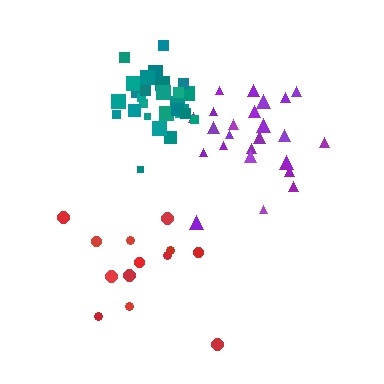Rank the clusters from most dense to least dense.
teal, purple, red.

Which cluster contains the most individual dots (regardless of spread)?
Teal (29).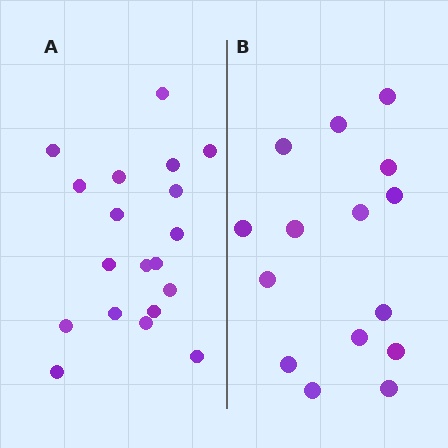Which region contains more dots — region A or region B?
Region A (the left region) has more dots.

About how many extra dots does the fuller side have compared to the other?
Region A has about 4 more dots than region B.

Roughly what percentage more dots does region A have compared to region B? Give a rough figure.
About 25% more.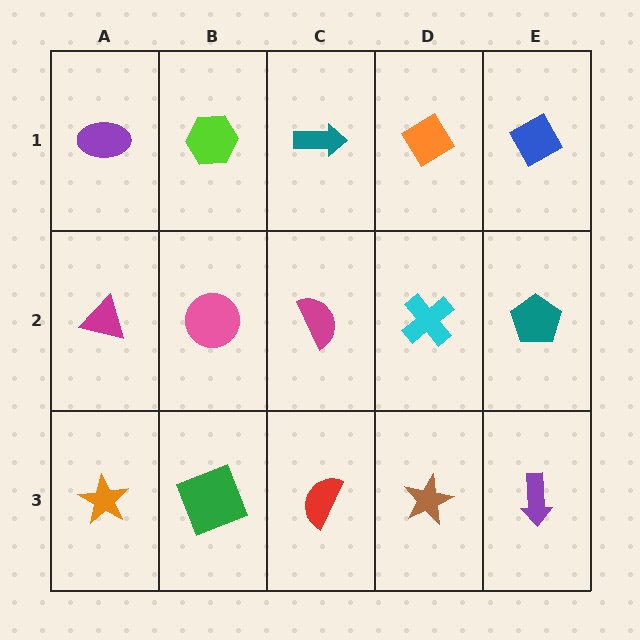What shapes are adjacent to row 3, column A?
A magenta triangle (row 2, column A), a green square (row 3, column B).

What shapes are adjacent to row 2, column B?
A lime hexagon (row 1, column B), a green square (row 3, column B), a magenta triangle (row 2, column A), a magenta semicircle (row 2, column C).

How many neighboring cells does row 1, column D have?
3.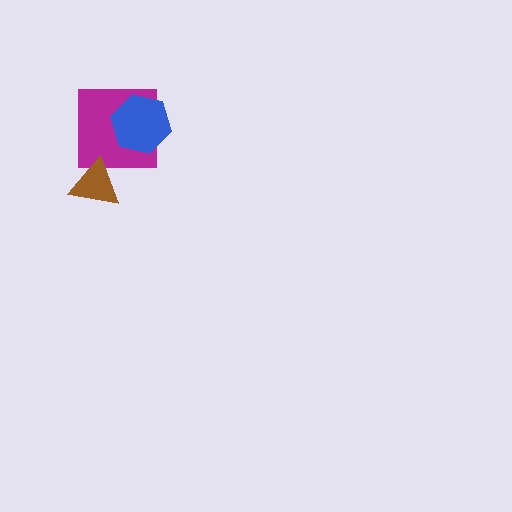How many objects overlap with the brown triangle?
1 object overlaps with the brown triangle.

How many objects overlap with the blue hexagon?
1 object overlaps with the blue hexagon.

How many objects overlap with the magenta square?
2 objects overlap with the magenta square.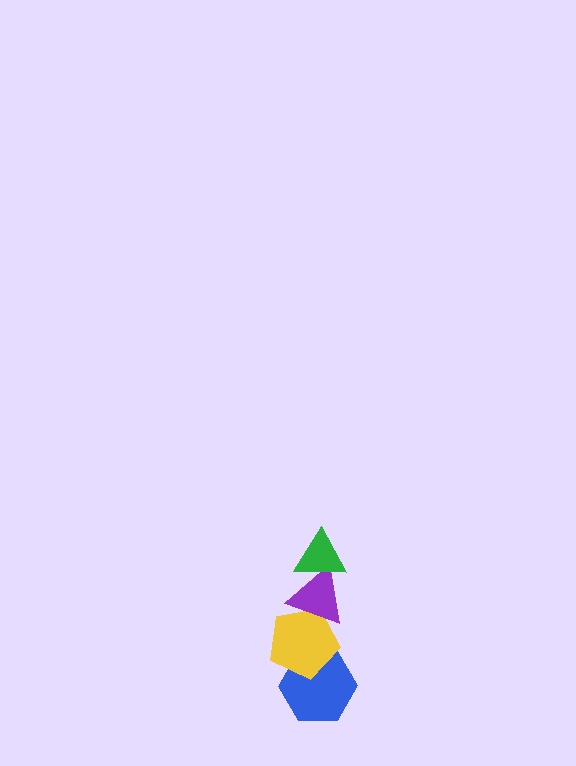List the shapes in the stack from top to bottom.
From top to bottom: the green triangle, the purple triangle, the yellow pentagon, the blue hexagon.